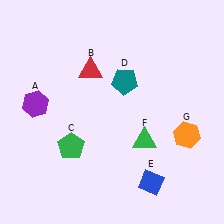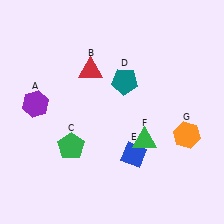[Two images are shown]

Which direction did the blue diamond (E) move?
The blue diamond (E) moved up.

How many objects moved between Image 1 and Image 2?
1 object moved between the two images.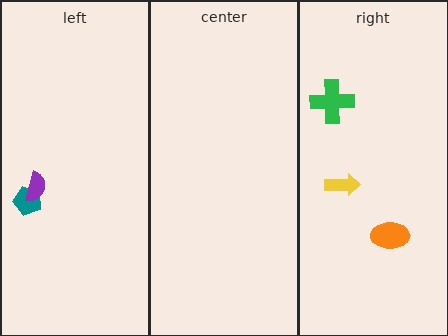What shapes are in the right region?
The green cross, the yellow arrow, the orange ellipse.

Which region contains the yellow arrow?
The right region.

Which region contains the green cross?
The right region.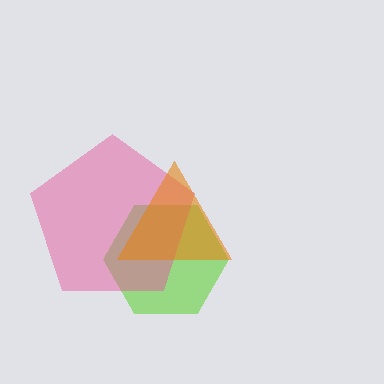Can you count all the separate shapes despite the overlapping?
Yes, there are 3 separate shapes.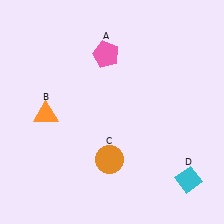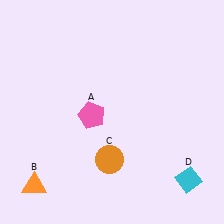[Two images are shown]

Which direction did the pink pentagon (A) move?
The pink pentagon (A) moved down.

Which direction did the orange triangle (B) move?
The orange triangle (B) moved down.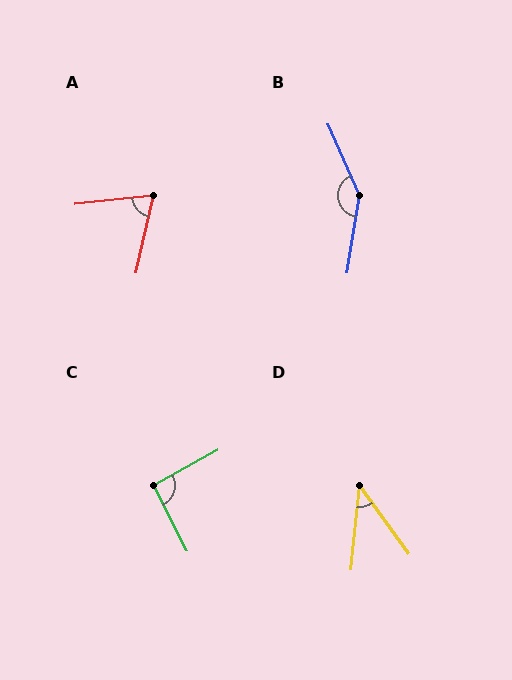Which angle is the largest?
B, at approximately 147 degrees.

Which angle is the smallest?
D, at approximately 42 degrees.